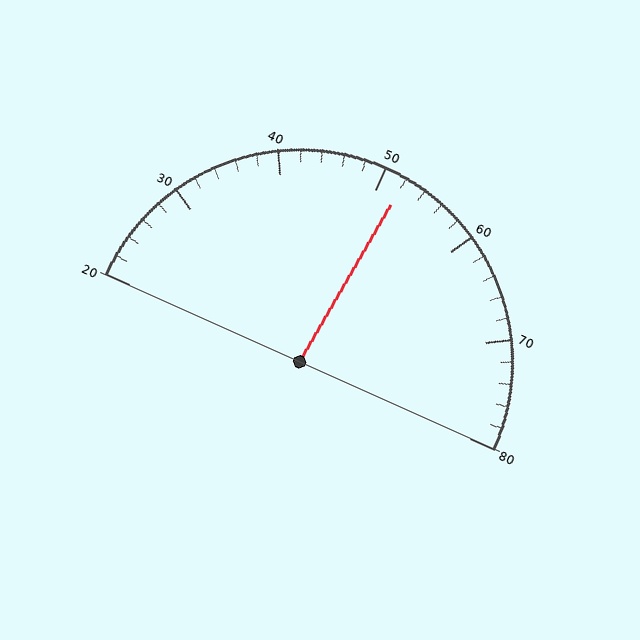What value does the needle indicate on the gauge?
The needle indicates approximately 52.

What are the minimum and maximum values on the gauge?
The gauge ranges from 20 to 80.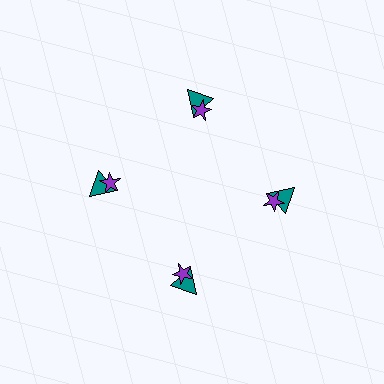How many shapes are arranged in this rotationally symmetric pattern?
There are 8 shapes, arranged in 4 groups of 2.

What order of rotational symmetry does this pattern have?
This pattern has 4-fold rotational symmetry.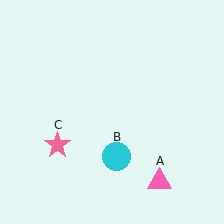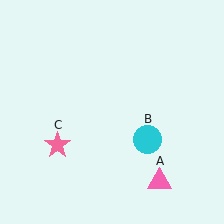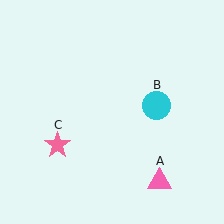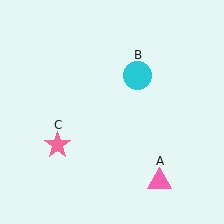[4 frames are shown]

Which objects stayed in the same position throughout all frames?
Pink triangle (object A) and pink star (object C) remained stationary.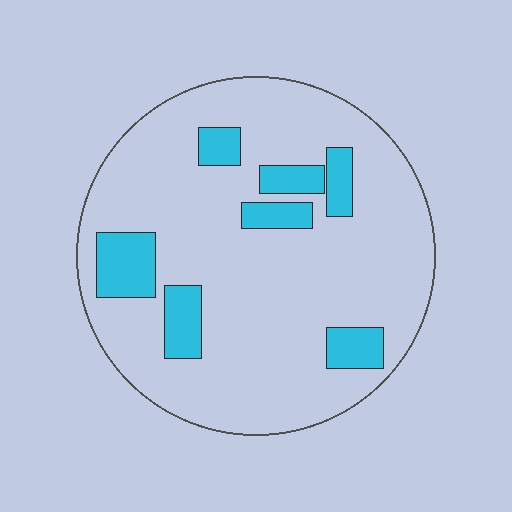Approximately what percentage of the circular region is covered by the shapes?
Approximately 15%.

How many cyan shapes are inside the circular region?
7.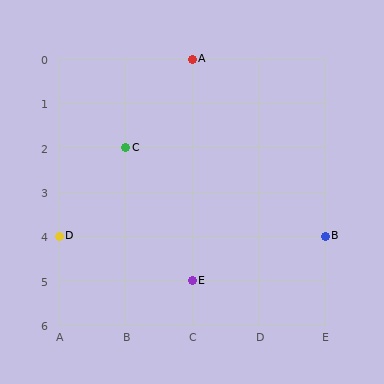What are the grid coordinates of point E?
Point E is at grid coordinates (C, 5).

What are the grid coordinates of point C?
Point C is at grid coordinates (B, 2).